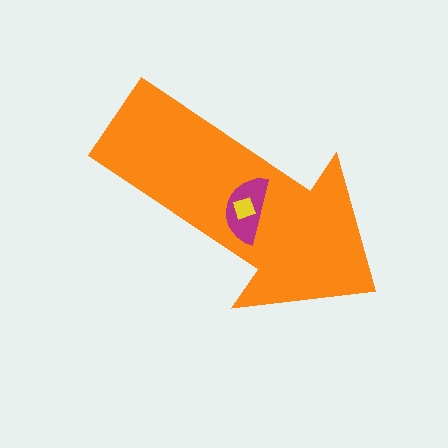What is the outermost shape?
The orange arrow.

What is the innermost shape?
The yellow diamond.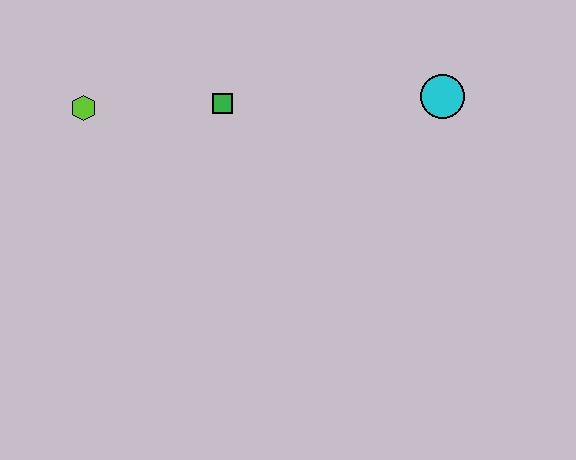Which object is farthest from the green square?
The cyan circle is farthest from the green square.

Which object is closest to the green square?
The lime hexagon is closest to the green square.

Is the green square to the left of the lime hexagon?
No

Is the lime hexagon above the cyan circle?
No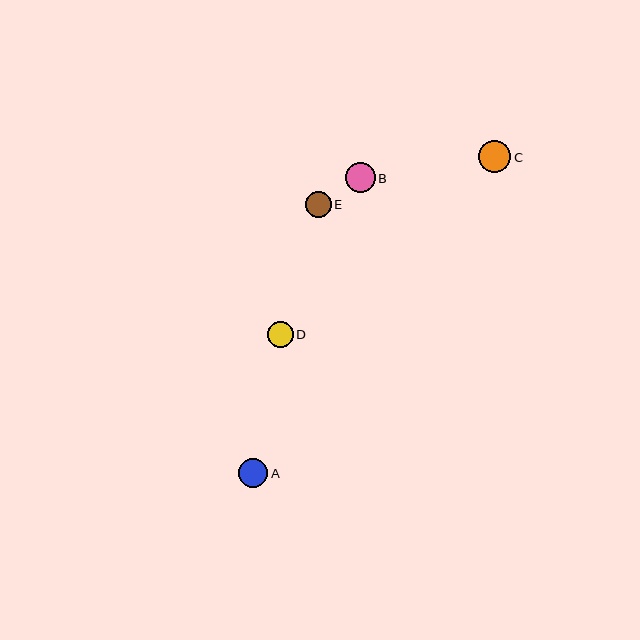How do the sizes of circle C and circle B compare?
Circle C and circle B are approximately the same size.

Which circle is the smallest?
Circle E is the smallest with a size of approximately 25 pixels.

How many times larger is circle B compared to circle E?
Circle B is approximately 1.2 times the size of circle E.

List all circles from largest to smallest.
From largest to smallest: C, B, A, D, E.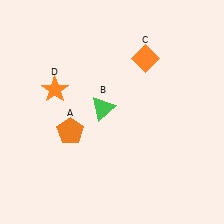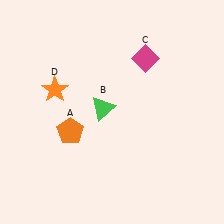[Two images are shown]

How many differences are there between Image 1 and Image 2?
There is 1 difference between the two images.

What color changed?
The diamond (C) changed from orange in Image 1 to magenta in Image 2.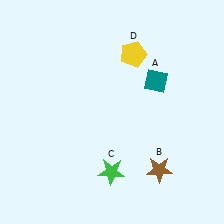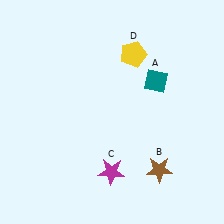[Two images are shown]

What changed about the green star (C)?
In Image 1, C is green. In Image 2, it changed to magenta.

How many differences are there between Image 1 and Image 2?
There is 1 difference between the two images.